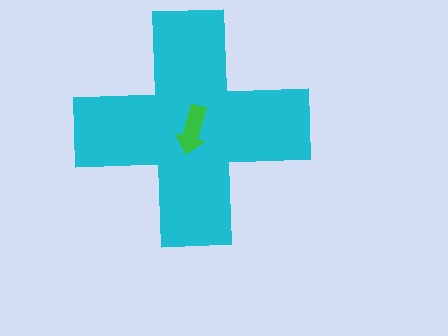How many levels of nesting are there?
2.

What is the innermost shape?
The green arrow.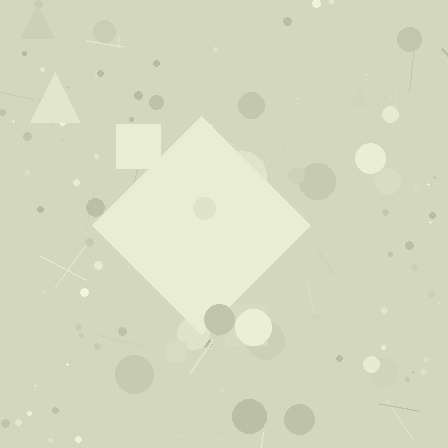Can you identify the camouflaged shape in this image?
The camouflaged shape is a diamond.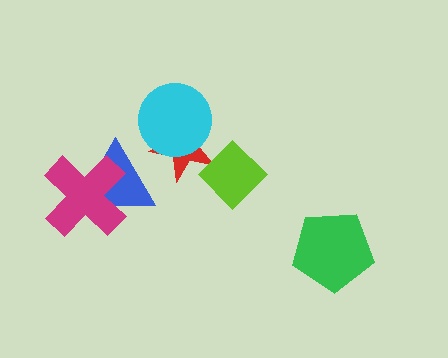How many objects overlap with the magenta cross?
1 object overlaps with the magenta cross.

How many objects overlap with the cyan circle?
1 object overlaps with the cyan circle.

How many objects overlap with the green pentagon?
0 objects overlap with the green pentagon.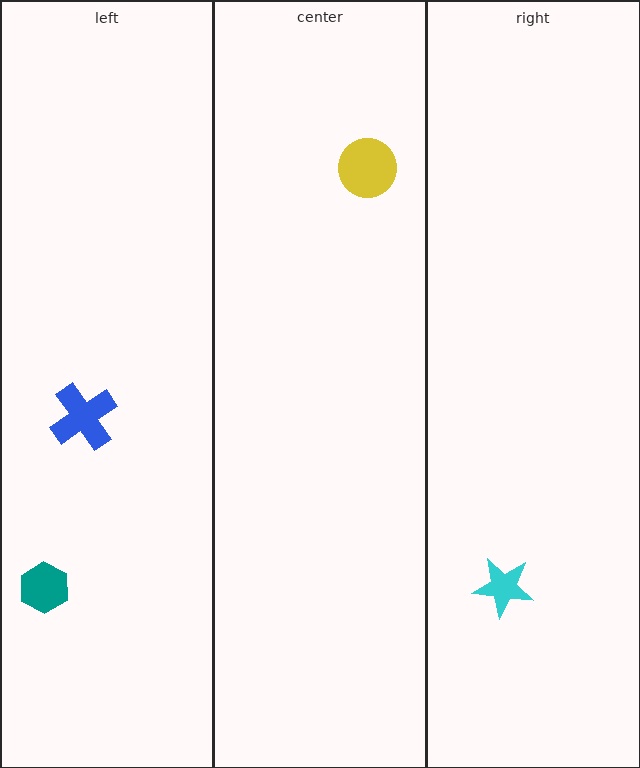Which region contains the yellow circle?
The center region.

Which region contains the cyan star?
The right region.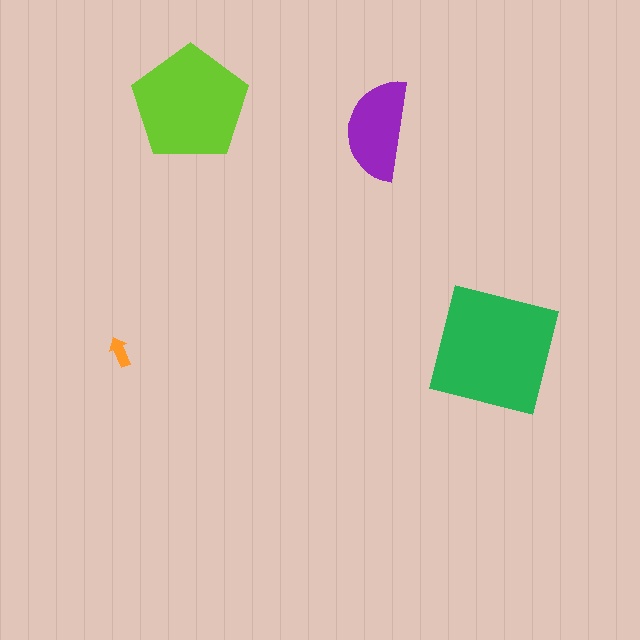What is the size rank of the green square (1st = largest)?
1st.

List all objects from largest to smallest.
The green square, the lime pentagon, the purple semicircle, the orange arrow.